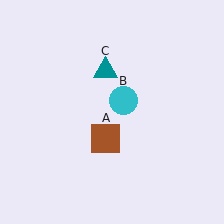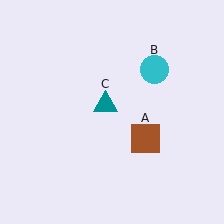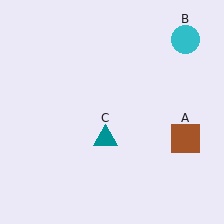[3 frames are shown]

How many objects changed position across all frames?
3 objects changed position: brown square (object A), cyan circle (object B), teal triangle (object C).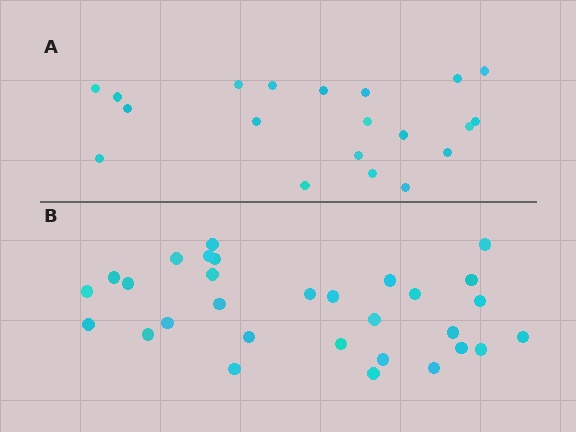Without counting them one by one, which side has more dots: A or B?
Region B (the bottom region) has more dots.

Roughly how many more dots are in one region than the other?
Region B has roughly 10 or so more dots than region A.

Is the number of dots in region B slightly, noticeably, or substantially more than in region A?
Region B has substantially more. The ratio is roughly 1.5 to 1.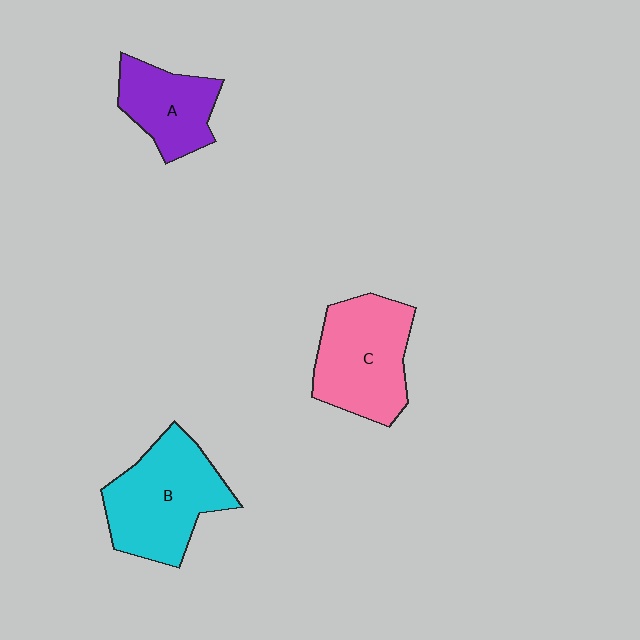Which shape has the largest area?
Shape B (cyan).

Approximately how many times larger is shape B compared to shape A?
Approximately 1.6 times.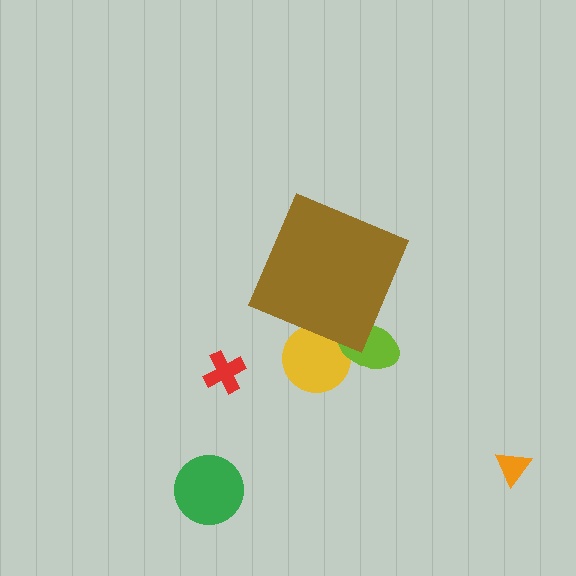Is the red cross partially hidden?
No, the red cross is fully visible.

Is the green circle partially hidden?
No, the green circle is fully visible.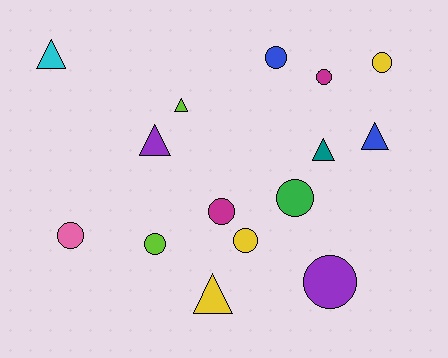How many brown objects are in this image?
There are no brown objects.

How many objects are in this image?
There are 15 objects.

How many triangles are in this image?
There are 6 triangles.